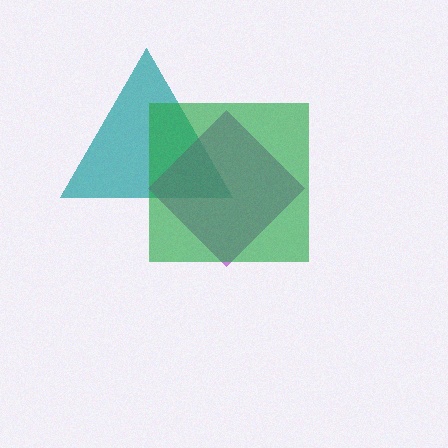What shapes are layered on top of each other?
The layered shapes are: a teal triangle, a purple diamond, a green square.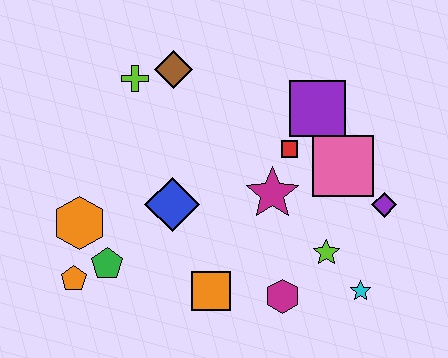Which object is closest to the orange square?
The magenta hexagon is closest to the orange square.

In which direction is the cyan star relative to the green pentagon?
The cyan star is to the right of the green pentagon.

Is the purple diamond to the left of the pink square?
No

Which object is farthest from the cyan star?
The lime cross is farthest from the cyan star.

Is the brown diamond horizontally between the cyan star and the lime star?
No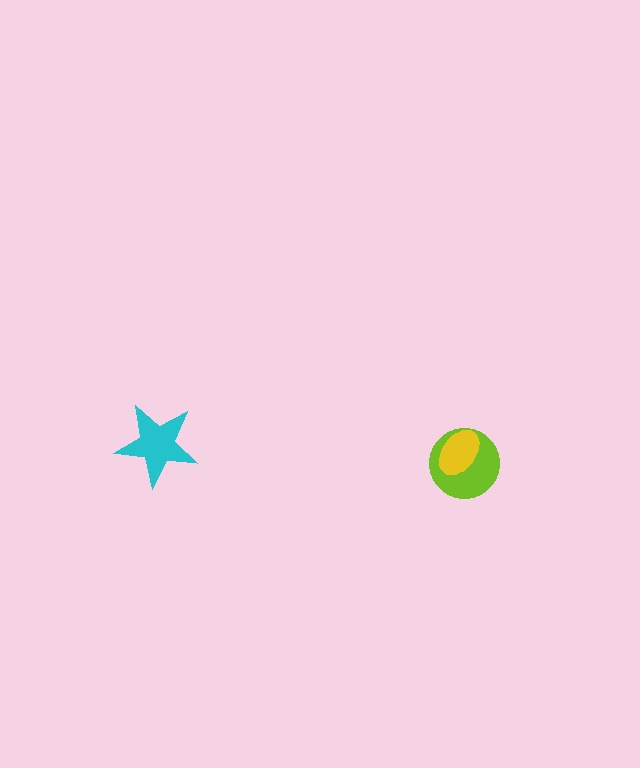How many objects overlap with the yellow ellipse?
1 object overlaps with the yellow ellipse.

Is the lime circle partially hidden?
Yes, it is partially covered by another shape.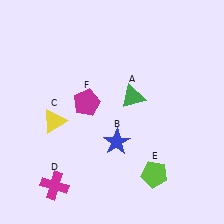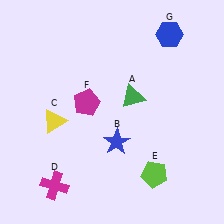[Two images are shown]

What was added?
A blue hexagon (G) was added in Image 2.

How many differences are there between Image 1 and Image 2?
There is 1 difference between the two images.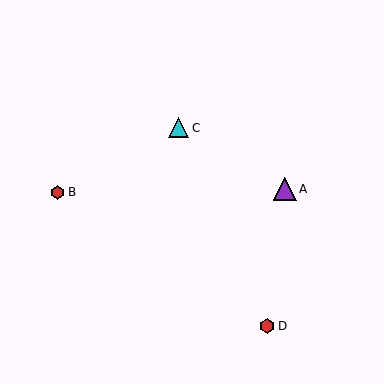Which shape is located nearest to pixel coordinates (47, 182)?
The red hexagon (labeled B) at (58, 192) is nearest to that location.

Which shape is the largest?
The purple triangle (labeled A) is the largest.